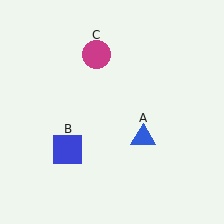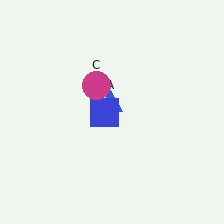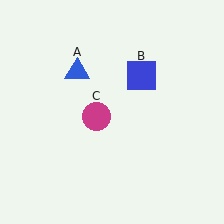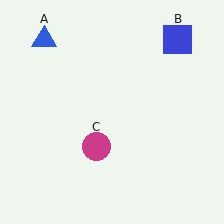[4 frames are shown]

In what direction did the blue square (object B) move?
The blue square (object B) moved up and to the right.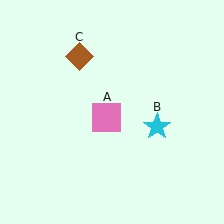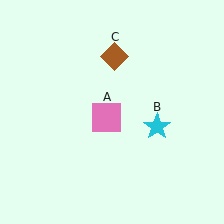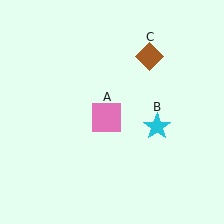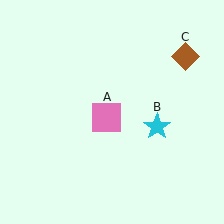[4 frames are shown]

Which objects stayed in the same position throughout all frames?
Pink square (object A) and cyan star (object B) remained stationary.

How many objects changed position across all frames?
1 object changed position: brown diamond (object C).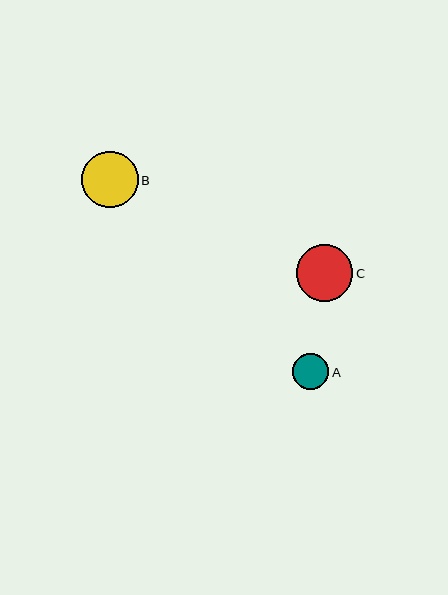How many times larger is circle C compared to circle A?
Circle C is approximately 1.6 times the size of circle A.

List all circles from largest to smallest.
From largest to smallest: B, C, A.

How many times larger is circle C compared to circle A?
Circle C is approximately 1.6 times the size of circle A.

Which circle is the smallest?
Circle A is the smallest with a size of approximately 36 pixels.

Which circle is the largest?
Circle B is the largest with a size of approximately 56 pixels.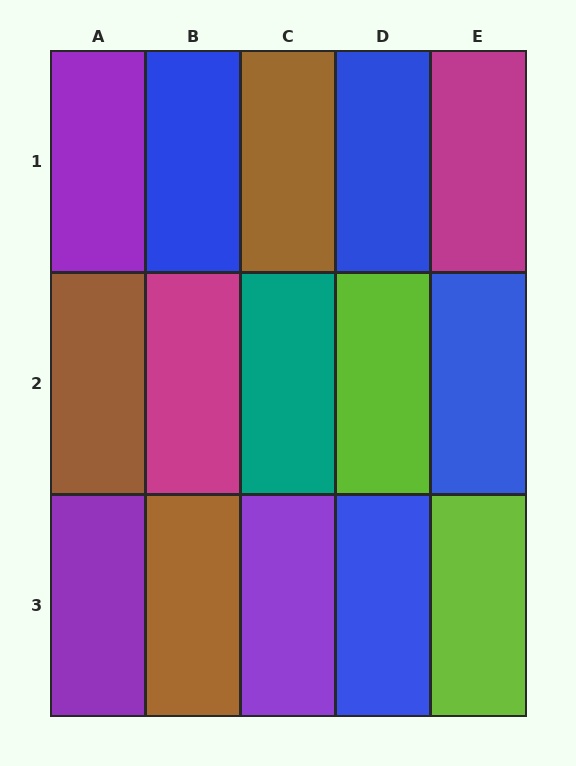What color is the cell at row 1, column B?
Blue.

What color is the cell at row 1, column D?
Blue.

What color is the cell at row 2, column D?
Lime.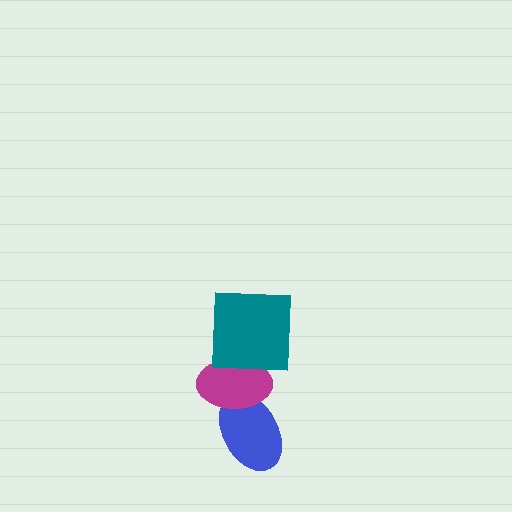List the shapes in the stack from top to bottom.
From top to bottom: the teal square, the magenta ellipse, the blue ellipse.